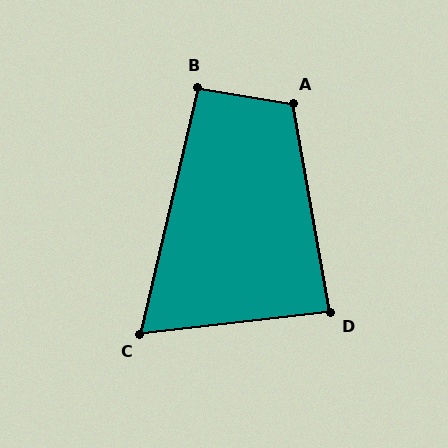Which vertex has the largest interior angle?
A, at approximately 110 degrees.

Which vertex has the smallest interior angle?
C, at approximately 70 degrees.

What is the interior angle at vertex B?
Approximately 94 degrees (approximately right).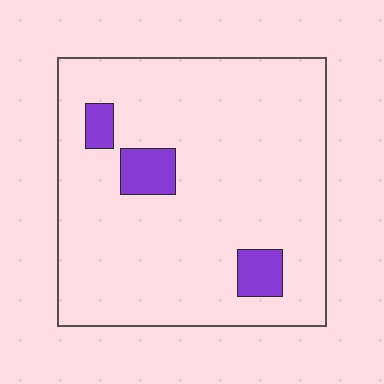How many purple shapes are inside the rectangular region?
3.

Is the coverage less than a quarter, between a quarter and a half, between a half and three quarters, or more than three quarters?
Less than a quarter.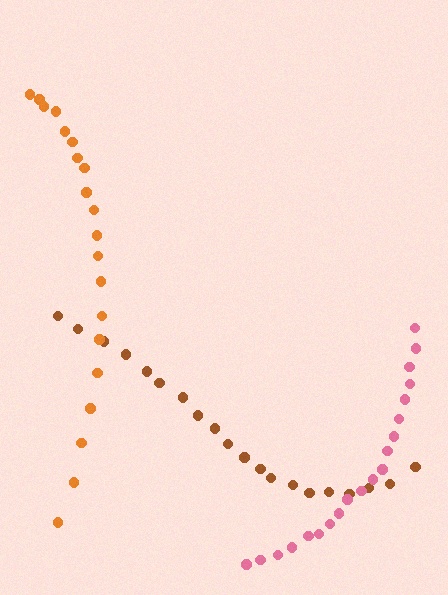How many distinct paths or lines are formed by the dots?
There are 3 distinct paths.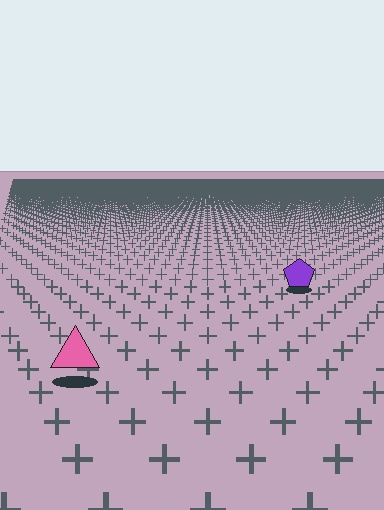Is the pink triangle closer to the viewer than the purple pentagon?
Yes. The pink triangle is closer — you can tell from the texture gradient: the ground texture is coarser near it.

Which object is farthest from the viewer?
The purple pentagon is farthest from the viewer. It appears smaller and the ground texture around it is denser.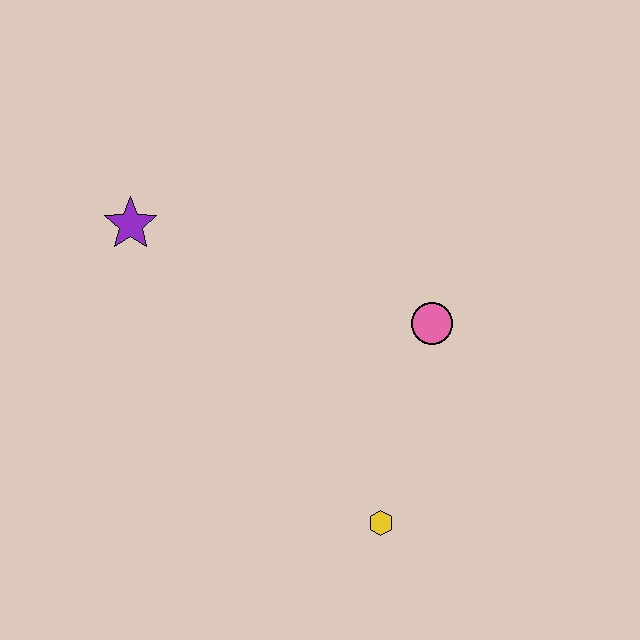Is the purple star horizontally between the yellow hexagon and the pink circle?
No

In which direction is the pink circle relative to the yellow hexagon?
The pink circle is above the yellow hexagon.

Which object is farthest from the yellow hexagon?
The purple star is farthest from the yellow hexagon.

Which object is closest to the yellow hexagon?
The pink circle is closest to the yellow hexagon.